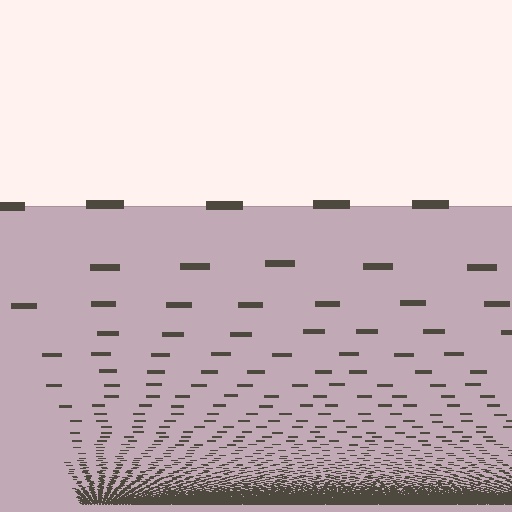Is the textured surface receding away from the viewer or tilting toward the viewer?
The surface appears to tilt toward the viewer. Texture elements get larger and sparser toward the top.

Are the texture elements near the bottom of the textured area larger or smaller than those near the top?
Smaller. The gradient is inverted — elements near the bottom are smaller and denser.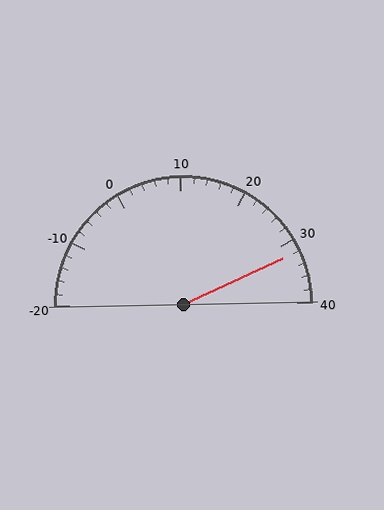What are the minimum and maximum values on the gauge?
The gauge ranges from -20 to 40.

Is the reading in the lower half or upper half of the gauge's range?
The reading is in the upper half of the range (-20 to 40).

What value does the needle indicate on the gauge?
The needle indicates approximately 32.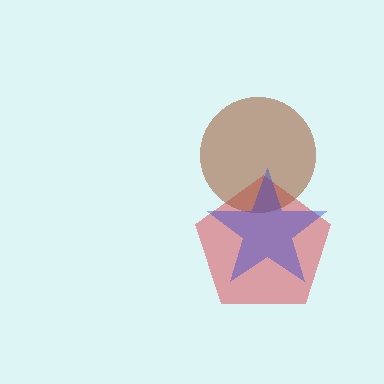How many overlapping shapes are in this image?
There are 3 overlapping shapes in the image.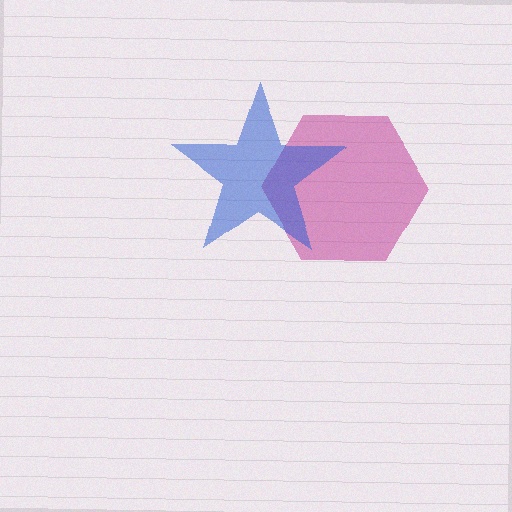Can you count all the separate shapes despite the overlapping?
Yes, there are 2 separate shapes.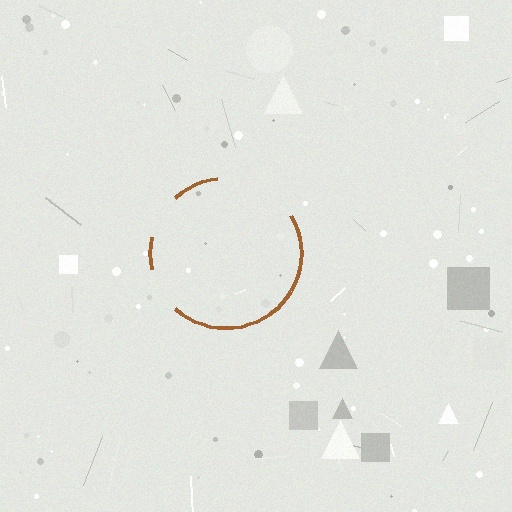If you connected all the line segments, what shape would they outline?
They would outline a circle.